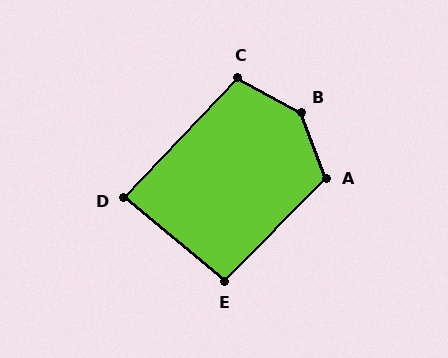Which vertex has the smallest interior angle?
D, at approximately 86 degrees.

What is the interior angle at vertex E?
Approximately 95 degrees (obtuse).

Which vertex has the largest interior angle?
B, at approximately 139 degrees.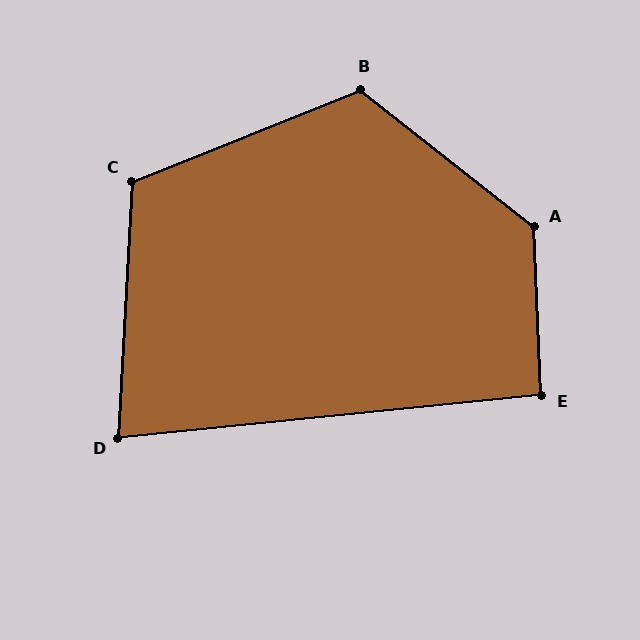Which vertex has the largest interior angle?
A, at approximately 131 degrees.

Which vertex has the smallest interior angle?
D, at approximately 81 degrees.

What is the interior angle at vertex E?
Approximately 93 degrees (approximately right).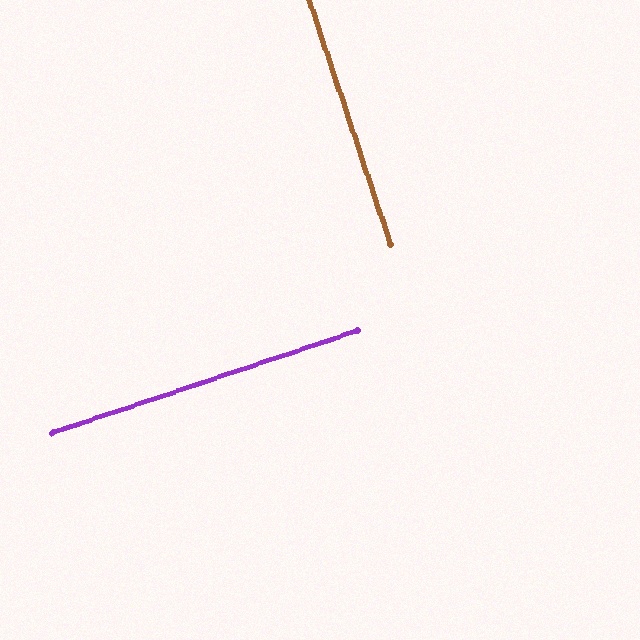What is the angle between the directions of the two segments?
Approximately 90 degrees.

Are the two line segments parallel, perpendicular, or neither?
Perpendicular — they meet at approximately 90°.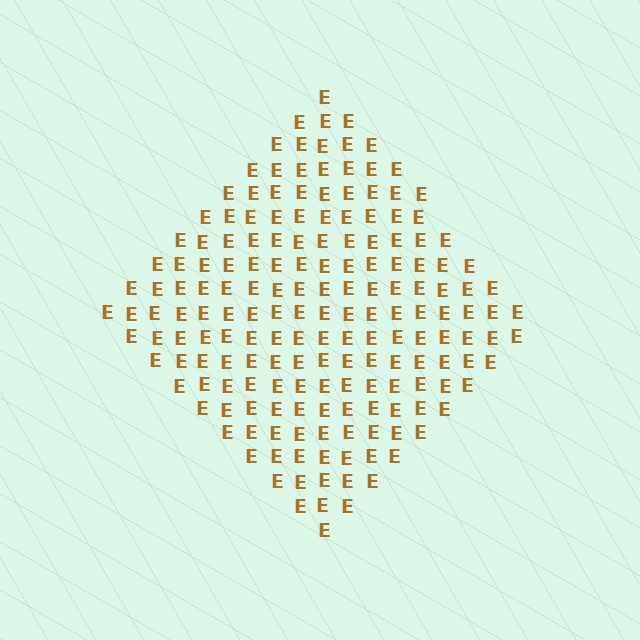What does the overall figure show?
The overall figure shows a diamond.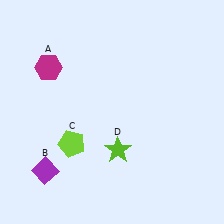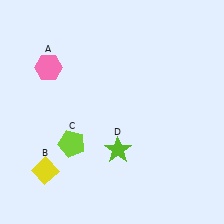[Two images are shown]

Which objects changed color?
A changed from magenta to pink. B changed from purple to yellow.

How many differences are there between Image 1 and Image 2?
There are 2 differences between the two images.